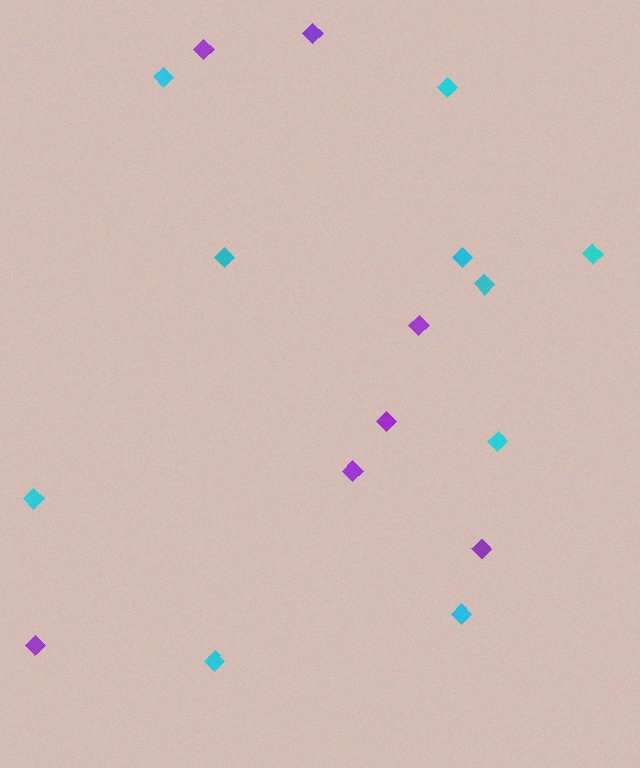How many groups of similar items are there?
There are 2 groups: one group of cyan diamonds (10) and one group of purple diamonds (7).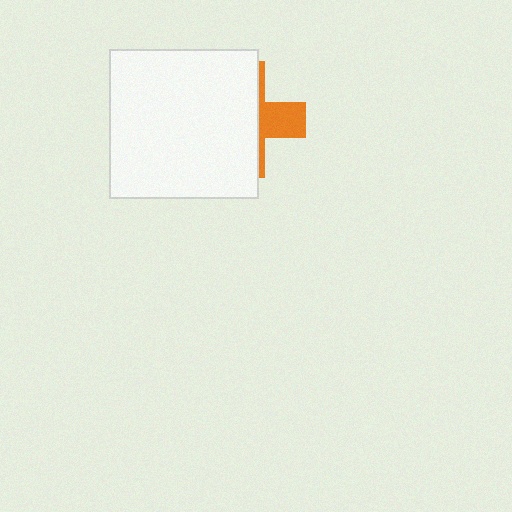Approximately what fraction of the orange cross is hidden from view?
Roughly 70% of the orange cross is hidden behind the white square.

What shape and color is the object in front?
The object in front is a white square.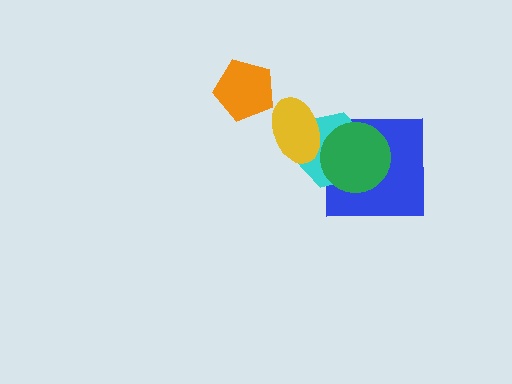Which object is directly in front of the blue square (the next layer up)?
The cyan hexagon is directly in front of the blue square.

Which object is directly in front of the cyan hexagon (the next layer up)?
The yellow ellipse is directly in front of the cyan hexagon.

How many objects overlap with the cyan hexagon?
3 objects overlap with the cyan hexagon.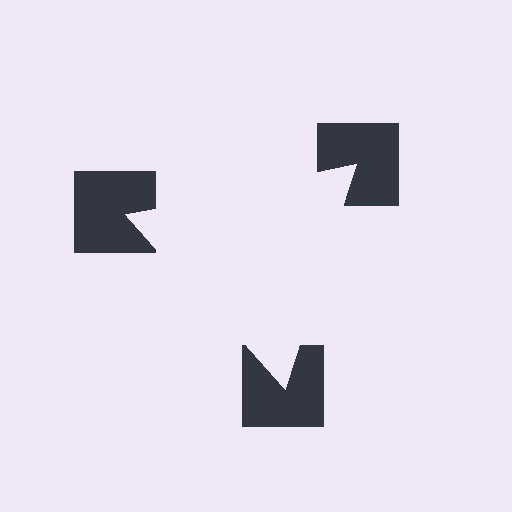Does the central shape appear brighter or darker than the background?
It typically appears slightly brighter than the background, even though no actual brightness change is drawn.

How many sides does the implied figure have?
3 sides.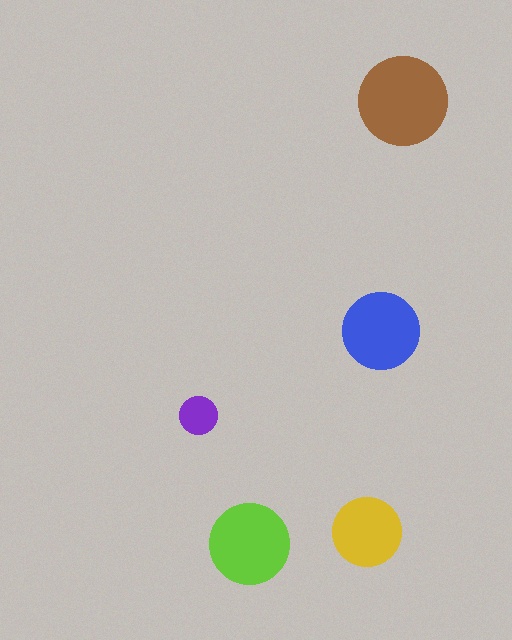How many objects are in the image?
There are 5 objects in the image.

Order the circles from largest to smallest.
the brown one, the lime one, the blue one, the yellow one, the purple one.